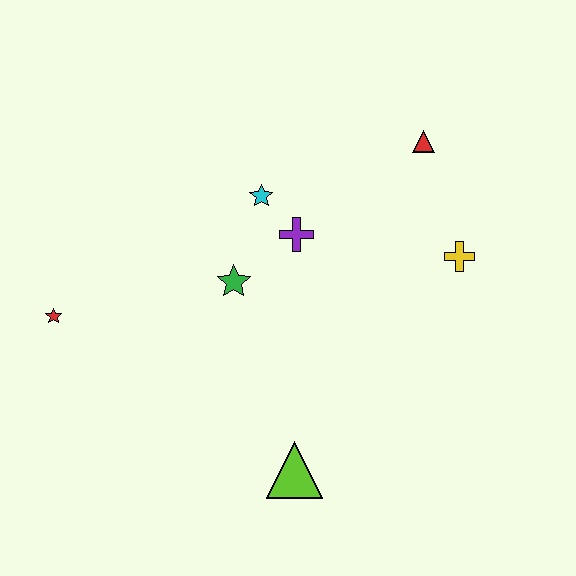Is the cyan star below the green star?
No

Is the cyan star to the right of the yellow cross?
No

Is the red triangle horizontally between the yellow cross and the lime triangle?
Yes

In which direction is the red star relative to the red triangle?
The red star is to the left of the red triangle.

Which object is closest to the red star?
The green star is closest to the red star.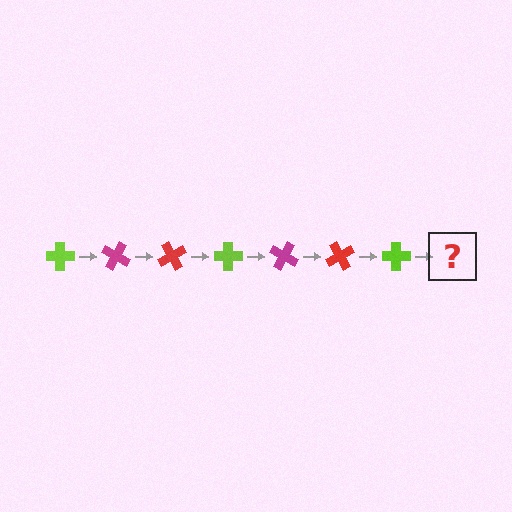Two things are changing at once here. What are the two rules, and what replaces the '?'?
The two rules are that it rotates 30 degrees each step and the color cycles through lime, magenta, and red. The '?' should be a magenta cross, rotated 210 degrees from the start.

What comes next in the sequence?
The next element should be a magenta cross, rotated 210 degrees from the start.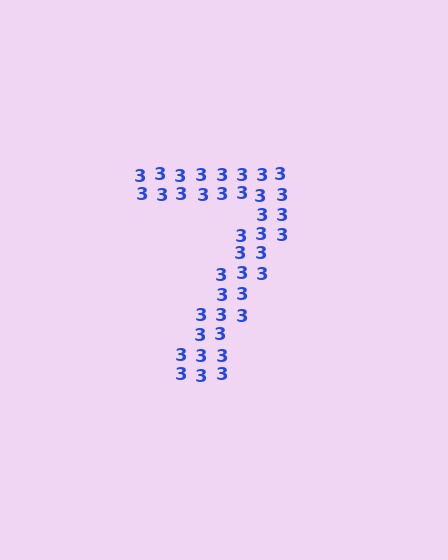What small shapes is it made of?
It is made of small digit 3's.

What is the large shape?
The large shape is the digit 7.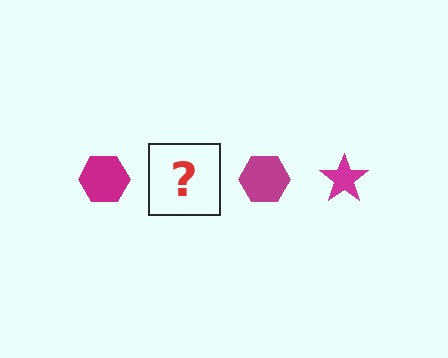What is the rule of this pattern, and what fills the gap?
The rule is that the pattern cycles through hexagon, star shapes in magenta. The gap should be filled with a magenta star.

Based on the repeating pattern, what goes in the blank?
The blank should be a magenta star.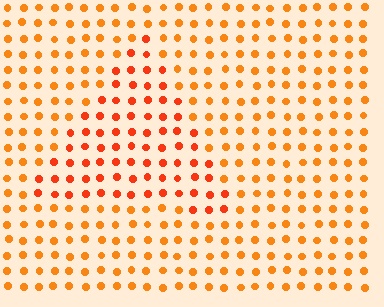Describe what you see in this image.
The image is filled with small orange elements in a uniform arrangement. A triangle-shaped region is visible where the elements are tinted to a slightly different hue, forming a subtle color boundary.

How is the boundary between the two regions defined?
The boundary is defined purely by a slight shift in hue (about 21 degrees). Spacing, size, and orientation are identical on both sides.